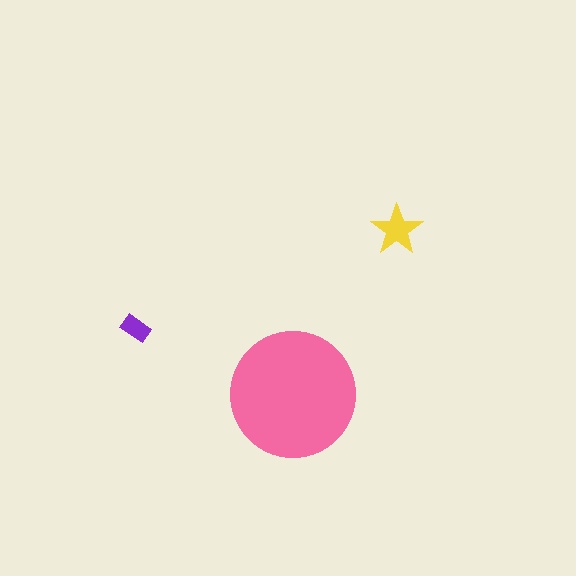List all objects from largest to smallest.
The pink circle, the yellow star, the purple rectangle.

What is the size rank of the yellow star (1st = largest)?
2nd.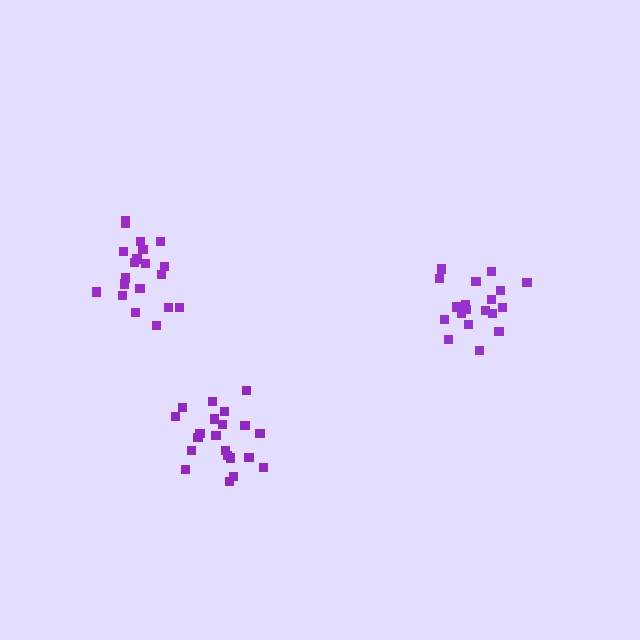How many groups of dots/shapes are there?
There are 3 groups.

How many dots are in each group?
Group 1: 19 dots, Group 2: 21 dots, Group 3: 20 dots (60 total).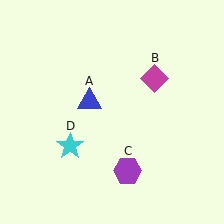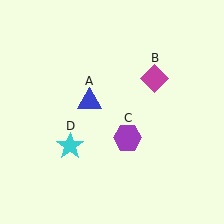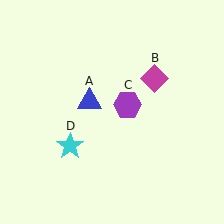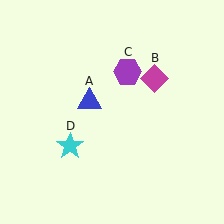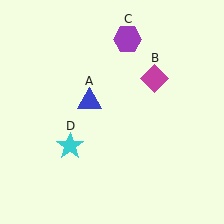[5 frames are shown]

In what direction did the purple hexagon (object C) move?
The purple hexagon (object C) moved up.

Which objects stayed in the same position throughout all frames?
Blue triangle (object A) and magenta diamond (object B) and cyan star (object D) remained stationary.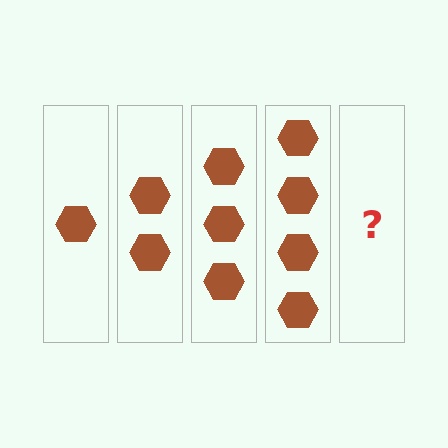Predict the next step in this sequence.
The next step is 5 hexagons.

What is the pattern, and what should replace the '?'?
The pattern is that each step adds one more hexagon. The '?' should be 5 hexagons.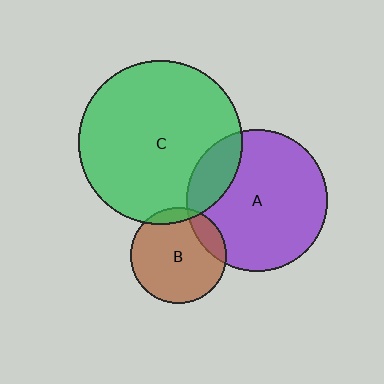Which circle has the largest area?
Circle C (green).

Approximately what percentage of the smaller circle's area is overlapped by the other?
Approximately 15%.